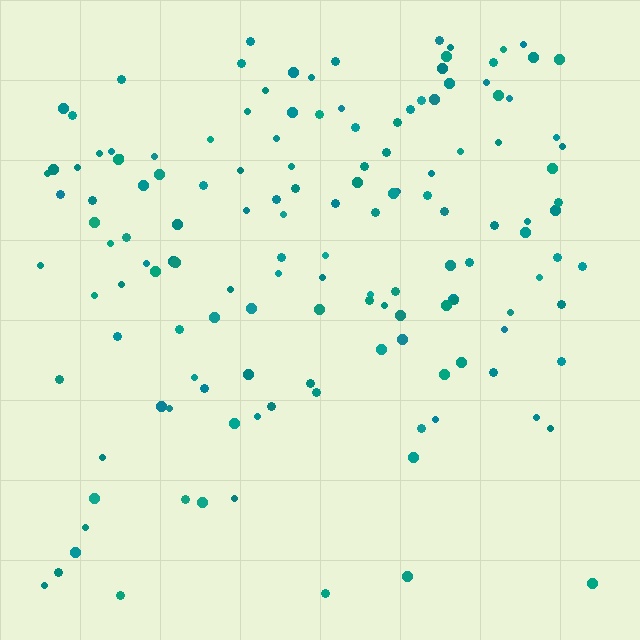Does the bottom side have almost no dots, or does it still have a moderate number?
Still a moderate number, just noticeably fewer than the top.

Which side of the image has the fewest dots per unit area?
The bottom.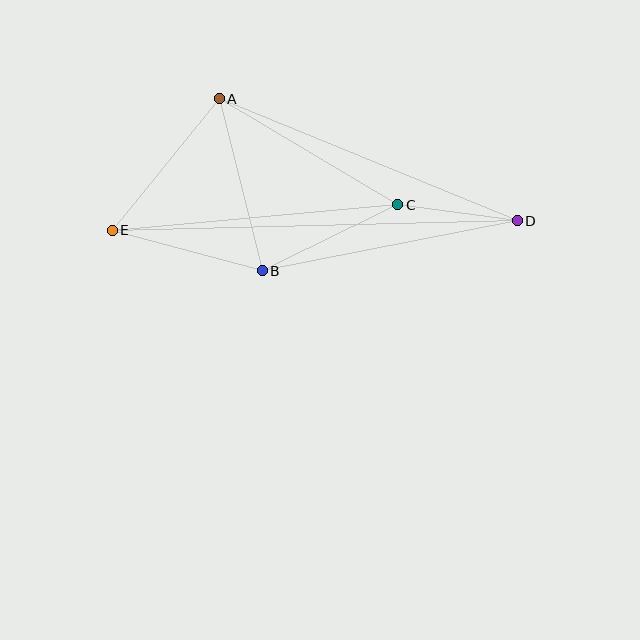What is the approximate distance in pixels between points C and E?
The distance between C and E is approximately 286 pixels.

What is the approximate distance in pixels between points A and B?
The distance between A and B is approximately 177 pixels.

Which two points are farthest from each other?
Points D and E are farthest from each other.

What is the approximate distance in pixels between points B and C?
The distance between B and C is approximately 151 pixels.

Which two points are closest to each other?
Points C and D are closest to each other.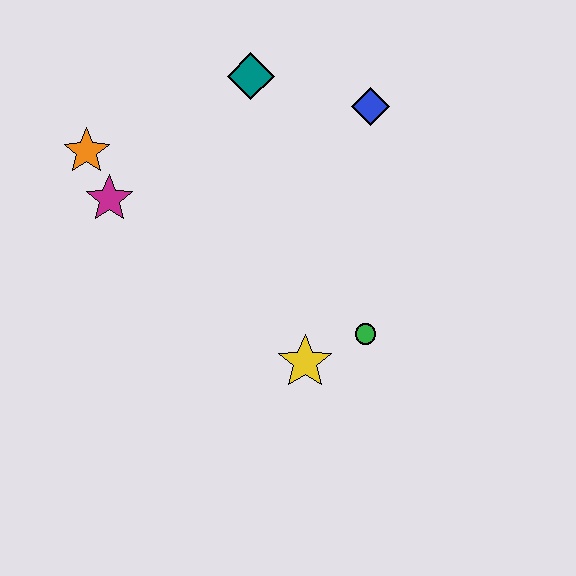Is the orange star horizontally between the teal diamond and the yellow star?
No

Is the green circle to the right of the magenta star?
Yes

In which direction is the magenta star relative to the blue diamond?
The magenta star is to the left of the blue diamond.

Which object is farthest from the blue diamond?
The orange star is farthest from the blue diamond.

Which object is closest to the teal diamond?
The blue diamond is closest to the teal diamond.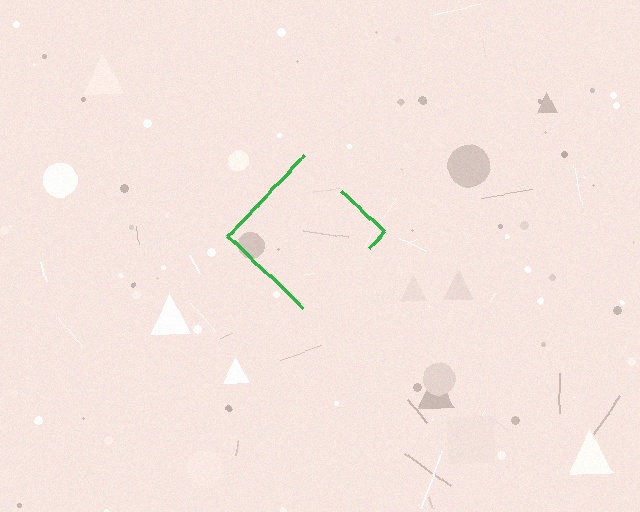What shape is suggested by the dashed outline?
The dashed outline suggests a diamond.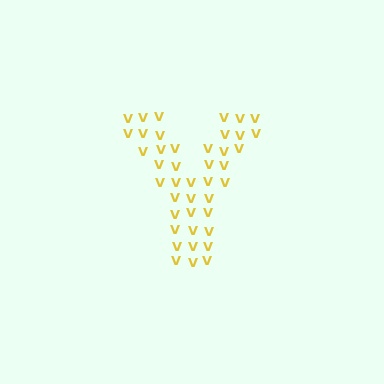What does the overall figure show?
The overall figure shows the letter Y.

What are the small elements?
The small elements are letter V's.